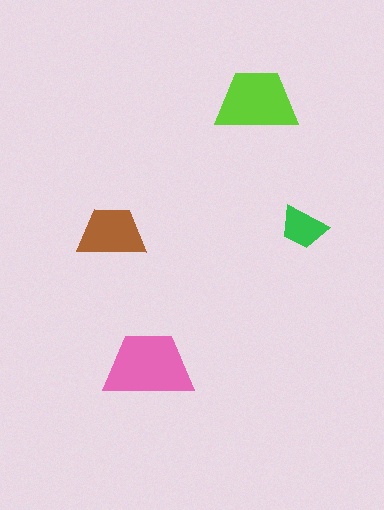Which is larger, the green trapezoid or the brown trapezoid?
The brown one.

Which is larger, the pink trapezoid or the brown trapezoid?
The pink one.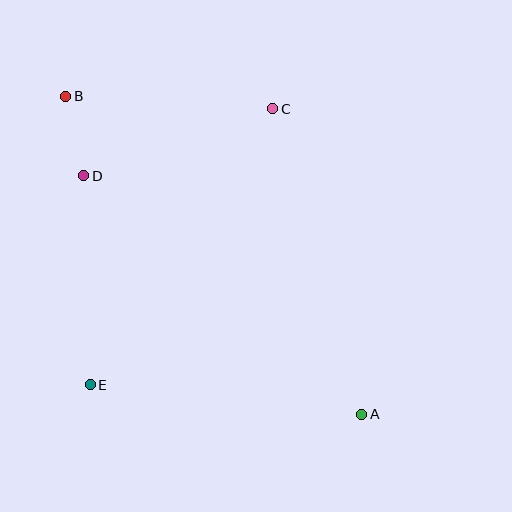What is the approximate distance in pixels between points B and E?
The distance between B and E is approximately 289 pixels.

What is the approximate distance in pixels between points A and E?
The distance between A and E is approximately 273 pixels.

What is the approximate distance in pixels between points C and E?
The distance between C and E is approximately 331 pixels.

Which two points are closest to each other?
Points B and D are closest to each other.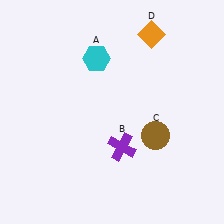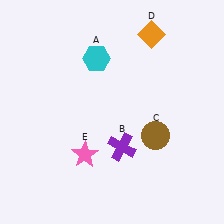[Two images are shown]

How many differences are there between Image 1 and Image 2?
There is 1 difference between the two images.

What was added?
A pink star (E) was added in Image 2.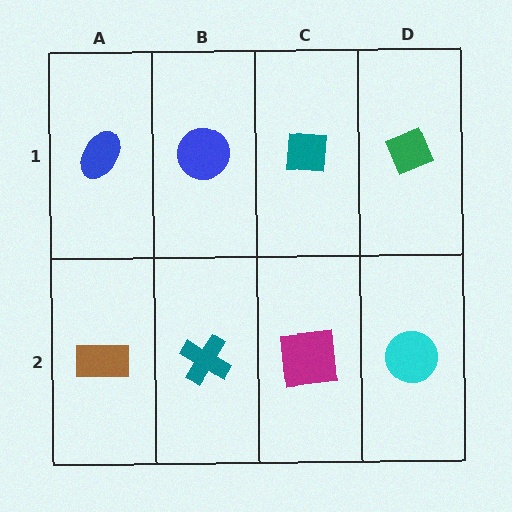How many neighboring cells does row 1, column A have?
2.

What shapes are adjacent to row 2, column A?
A blue ellipse (row 1, column A), a teal cross (row 2, column B).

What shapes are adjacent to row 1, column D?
A cyan circle (row 2, column D), a teal square (row 1, column C).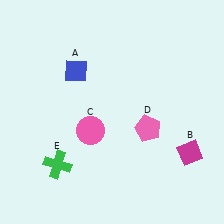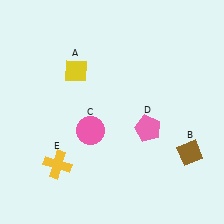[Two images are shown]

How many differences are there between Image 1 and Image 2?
There are 3 differences between the two images.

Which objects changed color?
A changed from blue to yellow. B changed from magenta to brown. E changed from green to yellow.